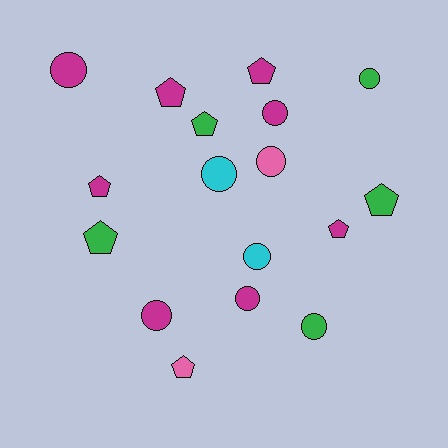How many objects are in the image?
There are 17 objects.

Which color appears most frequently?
Magenta, with 8 objects.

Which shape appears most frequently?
Circle, with 9 objects.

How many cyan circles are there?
There are 2 cyan circles.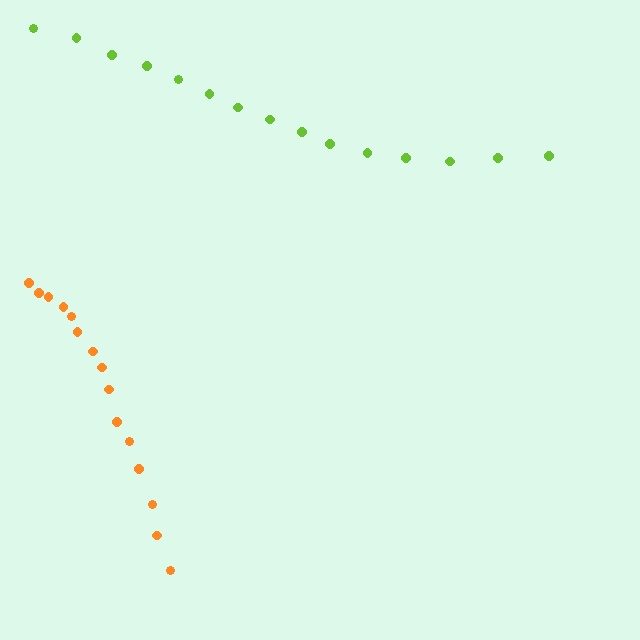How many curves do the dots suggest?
There are 2 distinct paths.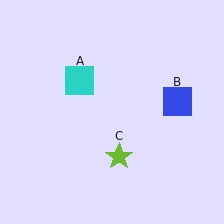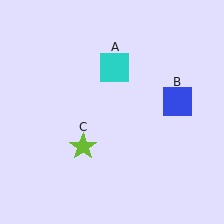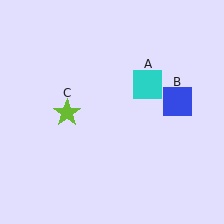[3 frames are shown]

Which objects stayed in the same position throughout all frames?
Blue square (object B) remained stationary.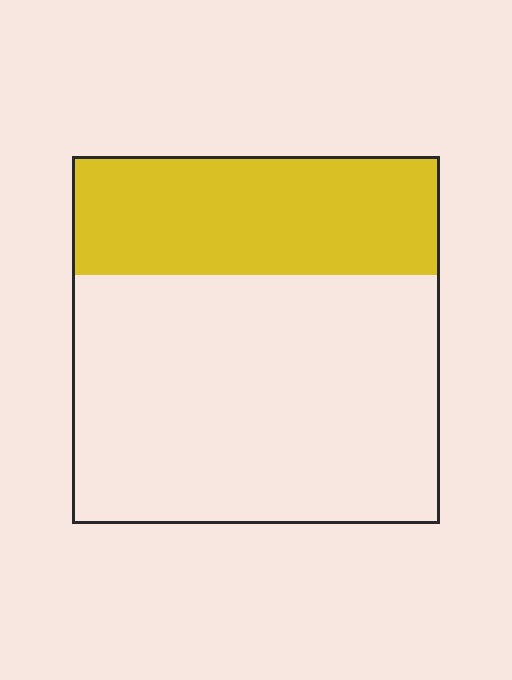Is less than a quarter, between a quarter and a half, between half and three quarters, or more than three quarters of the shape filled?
Between a quarter and a half.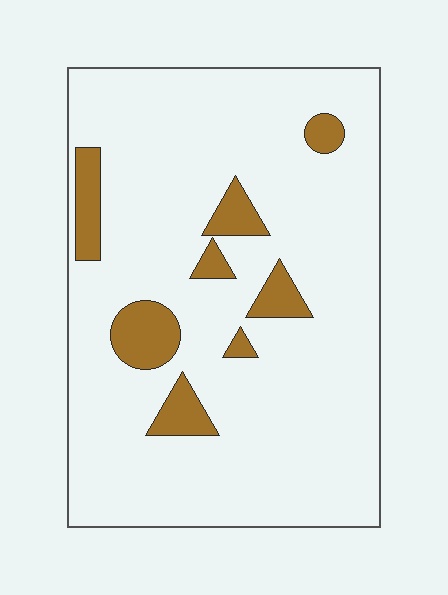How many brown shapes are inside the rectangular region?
8.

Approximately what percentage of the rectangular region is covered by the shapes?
Approximately 10%.